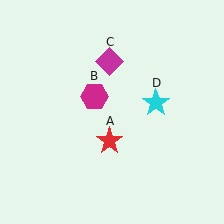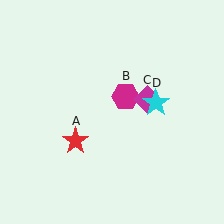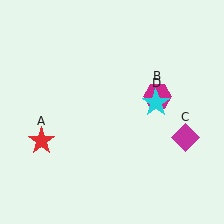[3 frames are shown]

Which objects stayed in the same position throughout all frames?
Cyan star (object D) remained stationary.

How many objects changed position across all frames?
3 objects changed position: red star (object A), magenta hexagon (object B), magenta diamond (object C).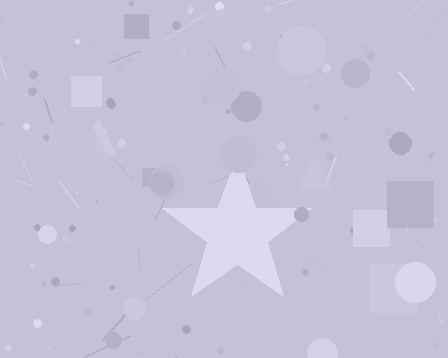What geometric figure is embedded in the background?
A star is embedded in the background.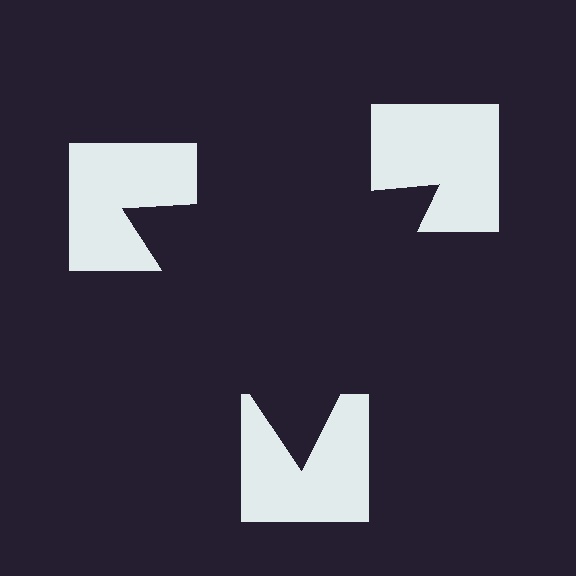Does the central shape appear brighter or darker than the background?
It typically appears slightly darker than the background, even though no actual brightness change is drawn.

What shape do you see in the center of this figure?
An illusory triangle — its edges are inferred from the aligned wedge cuts in the notched squares, not physically drawn.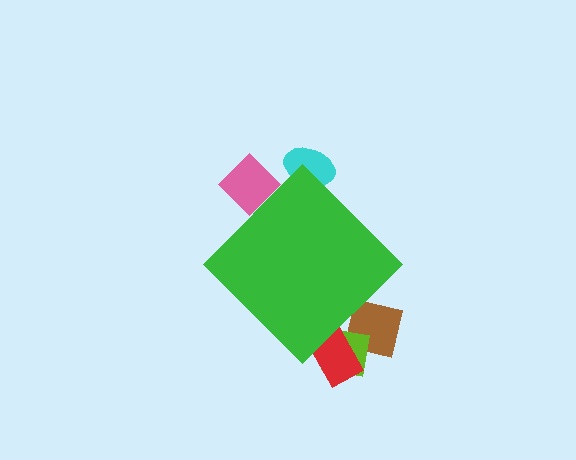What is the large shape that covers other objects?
A green diamond.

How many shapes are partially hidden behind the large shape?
5 shapes are partially hidden.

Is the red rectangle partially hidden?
Yes, the red rectangle is partially hidden behind the green diamond.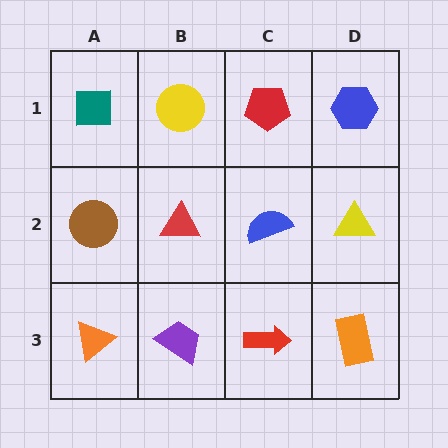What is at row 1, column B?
A yellow circle.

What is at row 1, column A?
A teal square.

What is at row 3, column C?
A red arrow.